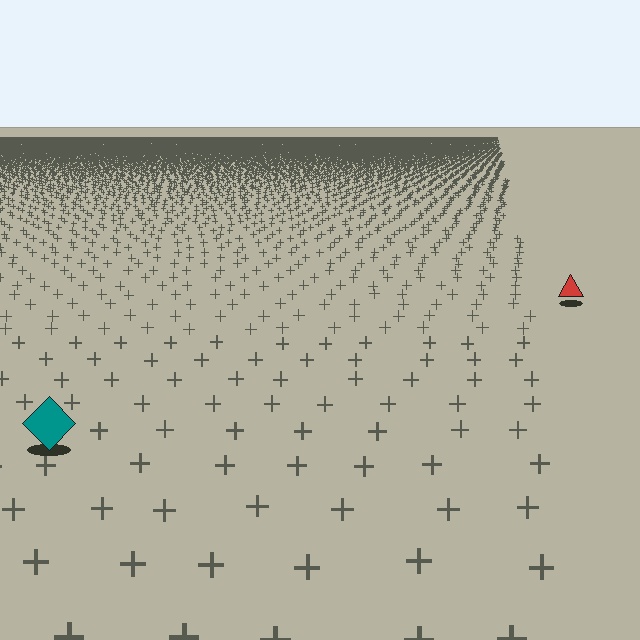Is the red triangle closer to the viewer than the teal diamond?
No. The teal diamond is closer — you can tell from the texture gradient: the ground texture is coarser near it.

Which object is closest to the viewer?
The teal diamond is closest. The texture marks near it are larger and more spread out.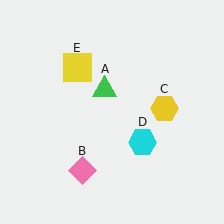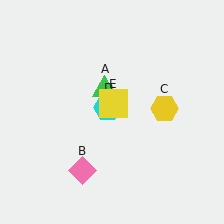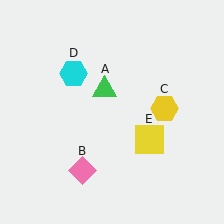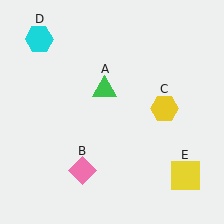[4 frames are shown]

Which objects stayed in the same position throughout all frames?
Green triangle (object A) and pink diamond (object B) and yellow hexagon (object C) remained stationary.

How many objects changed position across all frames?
2 objects changed position: cyan hexagon (object D), yellow square (object E).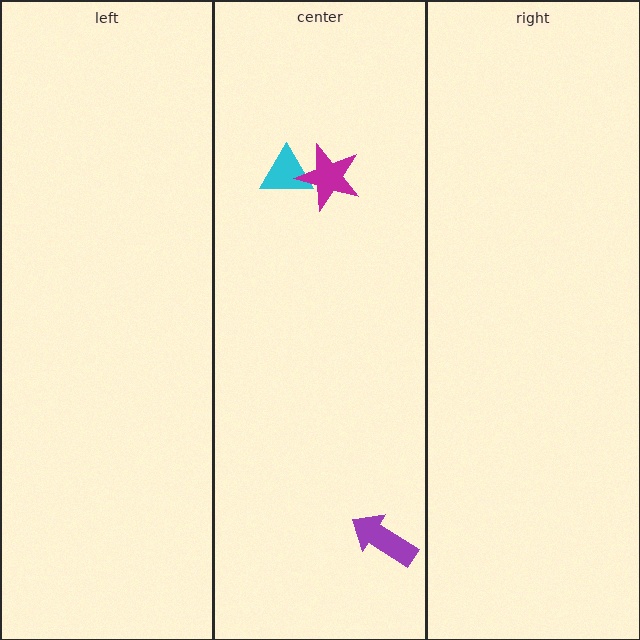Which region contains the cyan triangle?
The center region.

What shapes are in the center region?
The cyan triangle, the purple arrow, the magenta star.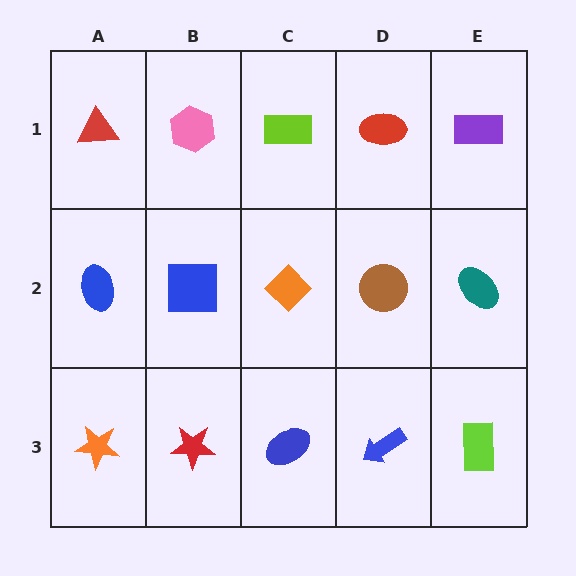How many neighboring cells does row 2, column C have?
4.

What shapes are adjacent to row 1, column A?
A blue ellipse (row 2, column A), a pink hexagon (row 1, column B).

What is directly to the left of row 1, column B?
A red triangle.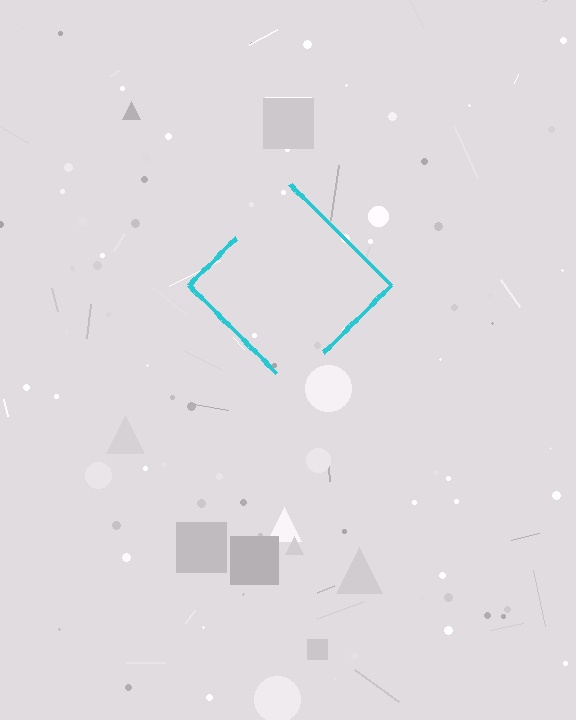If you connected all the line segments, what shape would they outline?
They would outline a diamond.